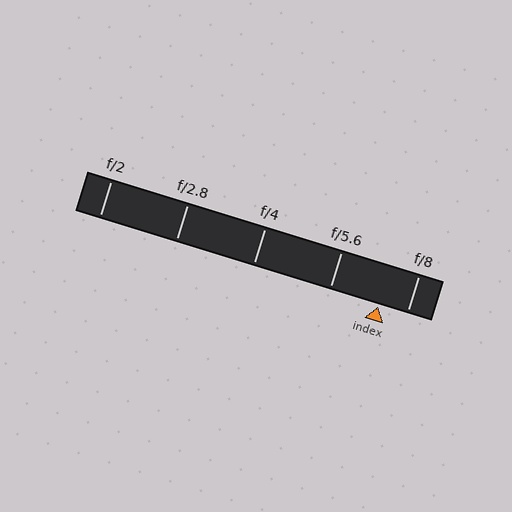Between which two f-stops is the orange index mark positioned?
The index mark is between f/5.6 and f/8.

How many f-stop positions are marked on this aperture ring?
There are 5 f-stop positions marked.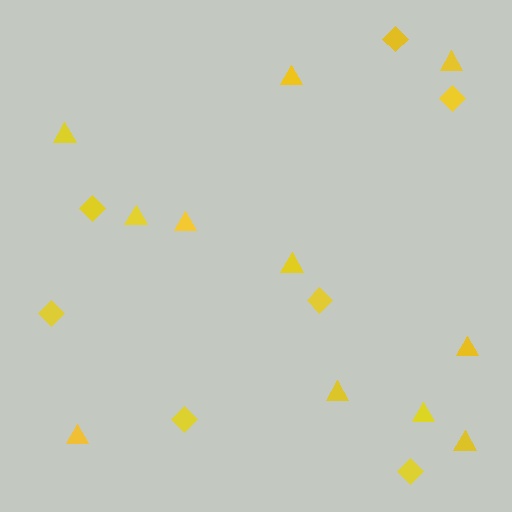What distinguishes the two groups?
There are 2 groups: one group of triangles (11) and one group of diamonds (7).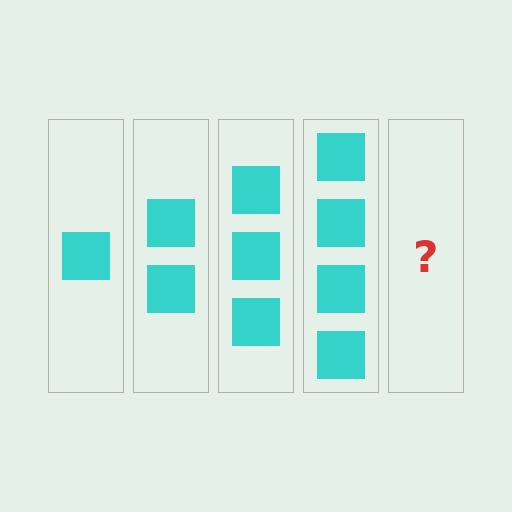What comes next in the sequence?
The next element should be 5 squares.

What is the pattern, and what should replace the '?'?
The pattern is that each step adds one more square. The '?' should be 5 squares.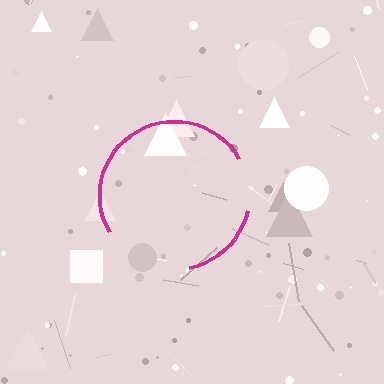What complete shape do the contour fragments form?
The contour fragments form a circle.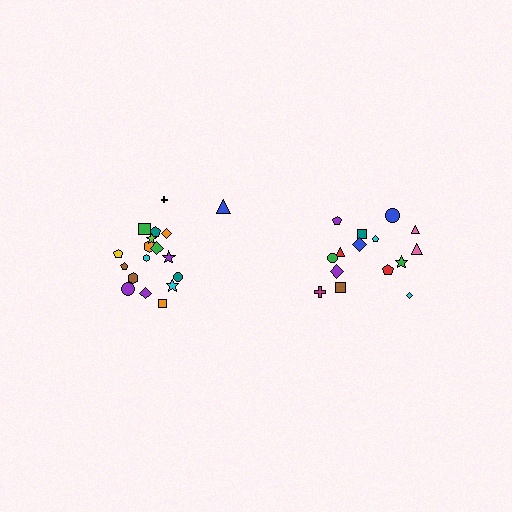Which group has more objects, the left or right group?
The left group.